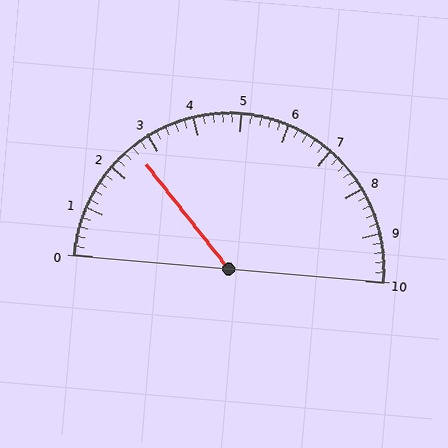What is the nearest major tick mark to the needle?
The nearest major tick mark is 3.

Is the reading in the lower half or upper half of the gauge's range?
The reading is in the lower half of the range (0 to 10).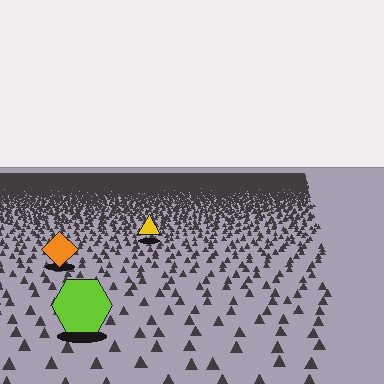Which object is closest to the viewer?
The lime hexagon is closest. The texture marks near it are larger and more spread out.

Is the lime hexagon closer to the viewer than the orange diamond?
Yes. The lime hexagon is closer — you can tell from the texture gradient: the ground texture is coarser near it.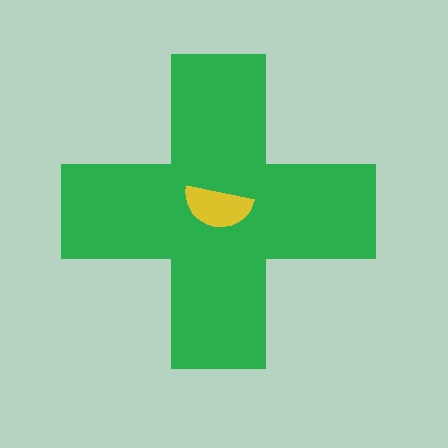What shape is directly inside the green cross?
The yellow semicircle.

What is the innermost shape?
The yellow semicircle.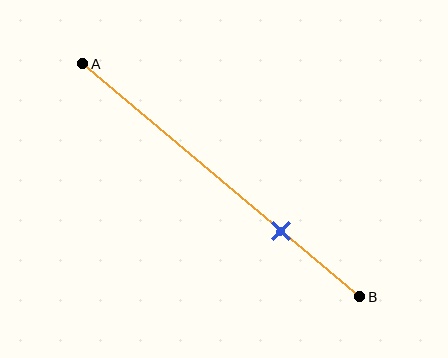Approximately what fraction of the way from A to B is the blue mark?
The blue mark is approximately 70% of the way from A to B.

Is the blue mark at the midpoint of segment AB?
No, the mark is at about 70% from A, not at the 50% midpoint.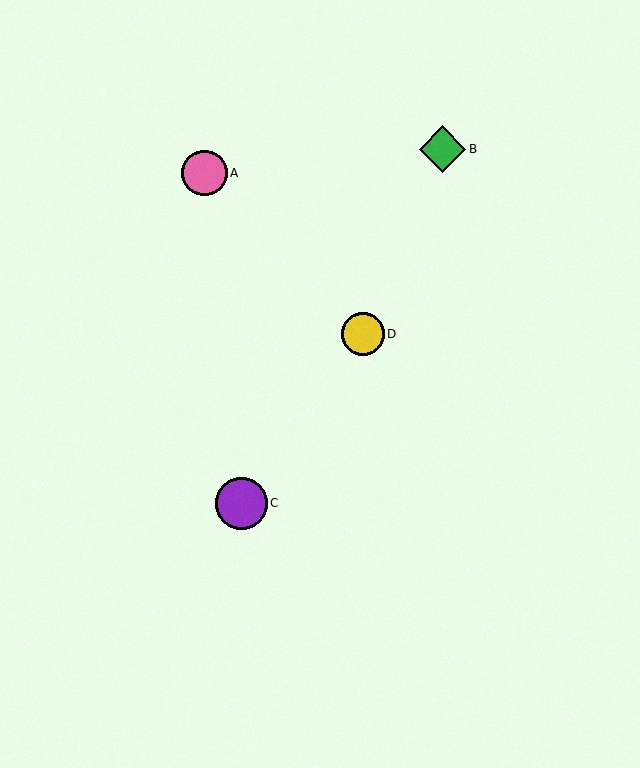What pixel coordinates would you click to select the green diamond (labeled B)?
Click at (443, 149) to select the green diamond B.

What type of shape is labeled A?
Shape A is a pink circle.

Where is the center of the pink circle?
The center of the pink circle is at (204, 173).